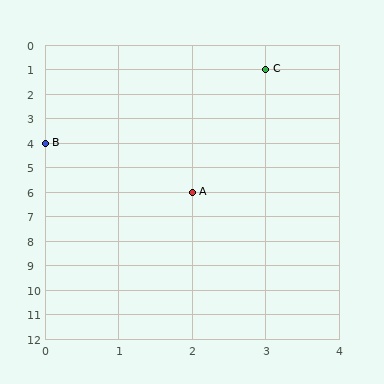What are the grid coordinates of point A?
Point A is at grid coordinates (2, 6).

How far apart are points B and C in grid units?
Points B and C are 3 columns and 3 rows apart (about 4.2 grid units diagonally).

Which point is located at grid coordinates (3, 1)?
Point C is at (3, 1).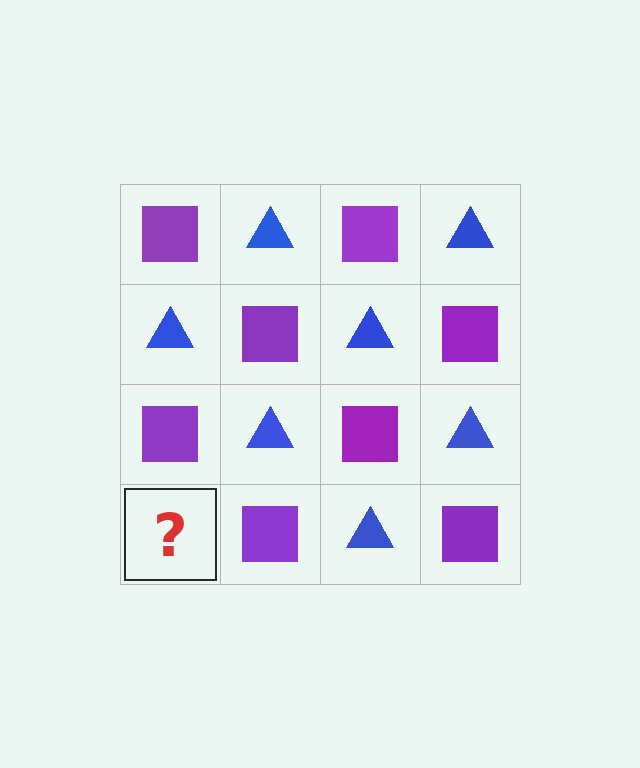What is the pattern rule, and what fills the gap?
The rule is that it alternates purple square and blue triangle in a checkerboard pattern. The gap should be filled with a blue triangle.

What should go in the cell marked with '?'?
The missing cell should contain a blue triangle.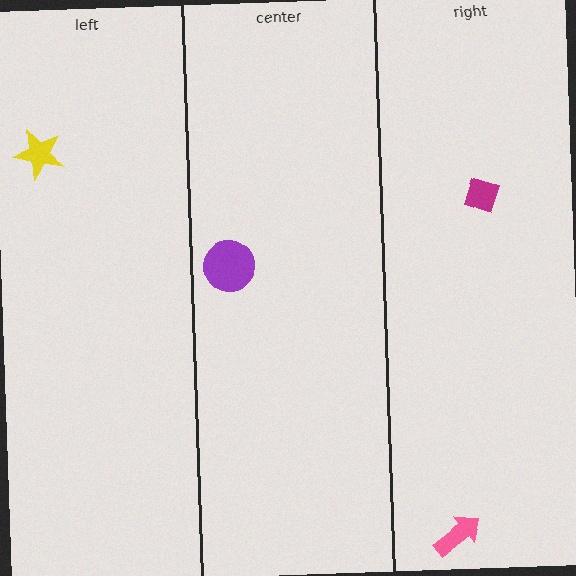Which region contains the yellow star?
The left region.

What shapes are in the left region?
The yellow star.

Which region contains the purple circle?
The center region.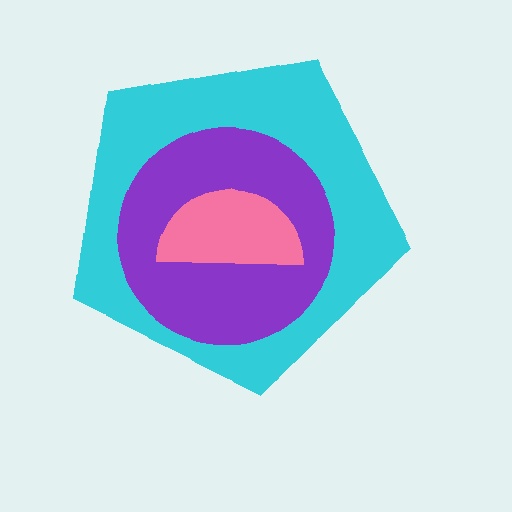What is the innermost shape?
The pink semicircle.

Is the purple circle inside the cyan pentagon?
Yes.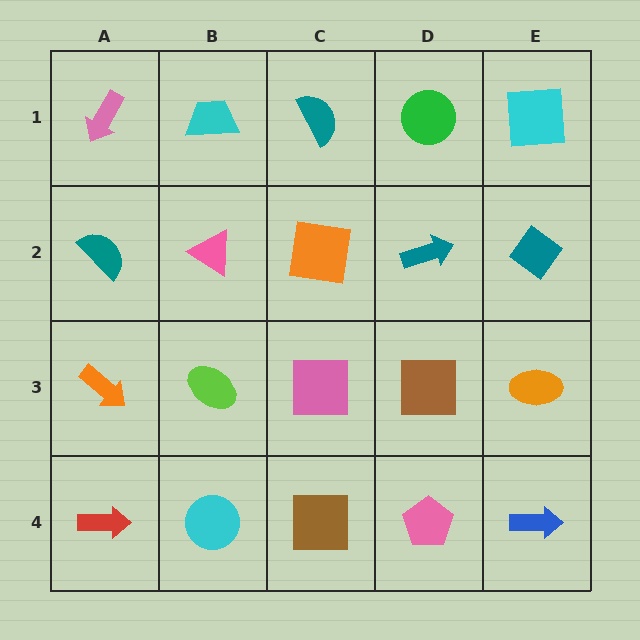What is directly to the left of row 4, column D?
A brown square.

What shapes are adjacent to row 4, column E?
An orange ellipse (row 3, column E), a pink pentagon (row 4, column D).